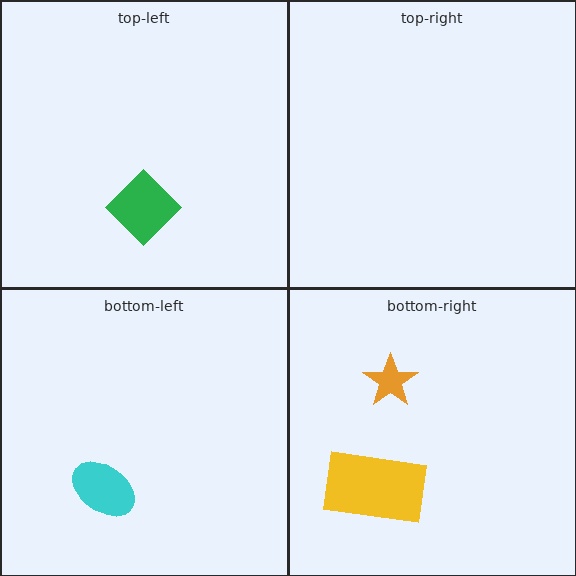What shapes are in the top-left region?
The green diamond.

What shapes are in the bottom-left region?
The cyan ellipse.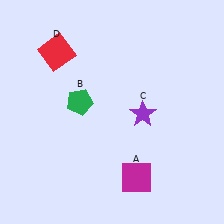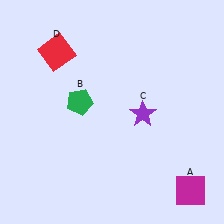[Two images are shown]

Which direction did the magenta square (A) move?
The magenta square (A) moved right.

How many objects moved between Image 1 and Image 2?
1 object moved between the two images.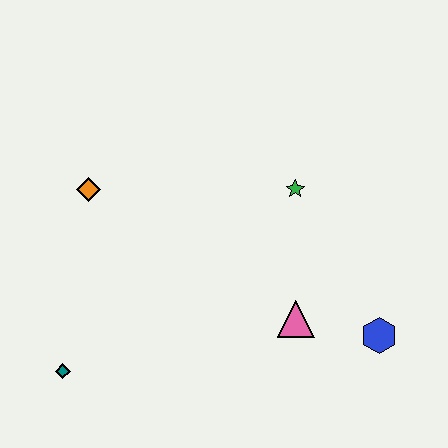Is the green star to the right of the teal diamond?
Yes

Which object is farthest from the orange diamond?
The blue hexagon is farthest from the orange diamond.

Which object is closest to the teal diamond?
The orange diamond is closest to the teal diamond.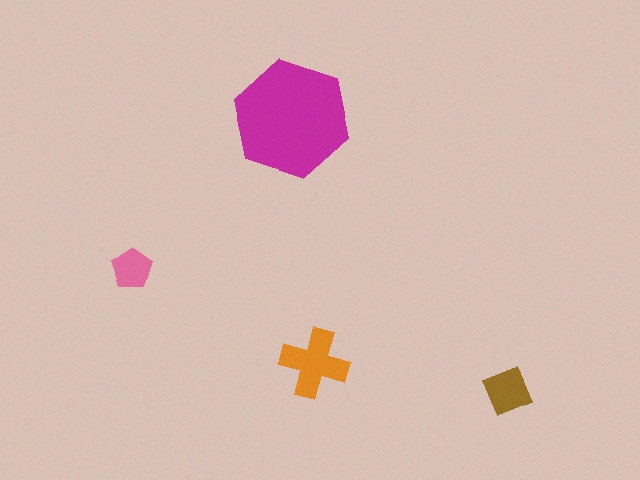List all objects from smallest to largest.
The pink pentagon, the brown diamond, the orange cross, the magenta hexagon.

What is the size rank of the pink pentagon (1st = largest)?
4th.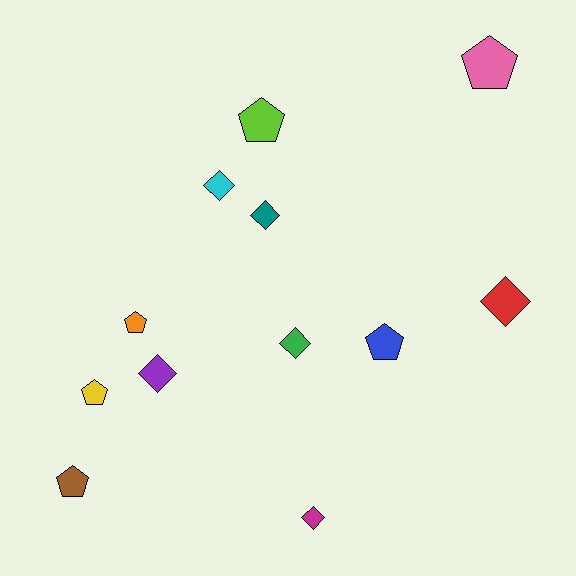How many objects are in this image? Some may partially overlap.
There are 12 objects.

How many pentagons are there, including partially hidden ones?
There are 6 pentagons.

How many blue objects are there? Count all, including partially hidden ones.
There is 1 blue object.